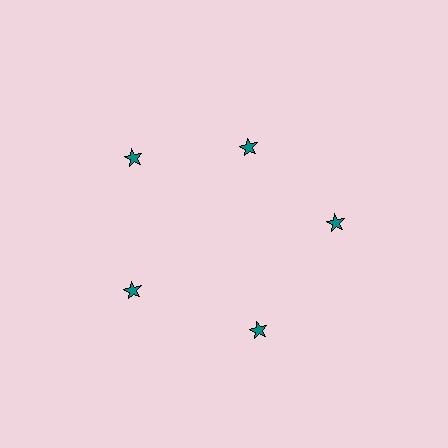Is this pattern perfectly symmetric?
No. The 5 teal stars are arranged in a ring, but one element near the 1 o'clock position is pulled inward toward the center, breaking the 5-fold rotational symmetry.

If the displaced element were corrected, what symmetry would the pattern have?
It would have 5-fold rotational symmetry — the pattern would map onto itself every 72 degrees.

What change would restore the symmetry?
The symmetry would be restored by moving it outward, back onto the ring so that all 5 stars sit at equal angles and equal distance from the center.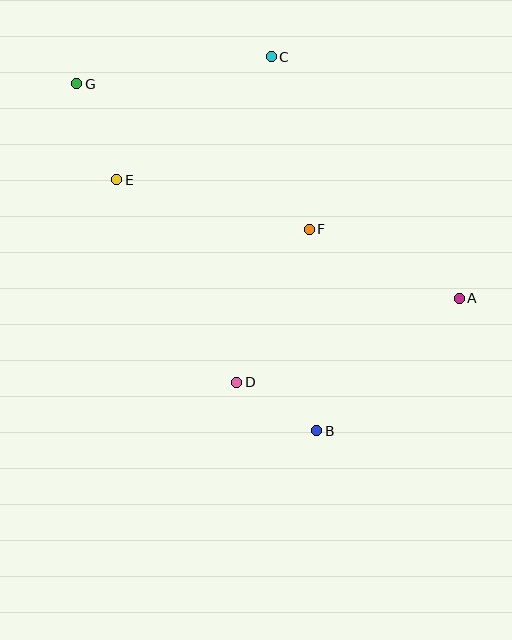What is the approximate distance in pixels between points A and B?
The distance between A and B is approximately 194 pixels.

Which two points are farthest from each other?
Points A and G are farthest from each other.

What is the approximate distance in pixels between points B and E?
The distance between B and E is approximately 321 pixels.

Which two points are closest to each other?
Points B and D are closest to each other.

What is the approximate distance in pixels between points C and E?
The distance between C and E is approximately 197 pixels.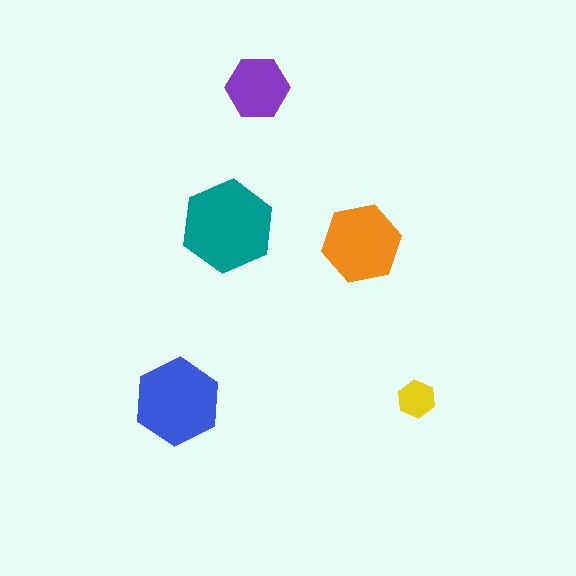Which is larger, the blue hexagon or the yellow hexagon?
The blue one.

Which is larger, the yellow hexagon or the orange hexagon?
The orange one.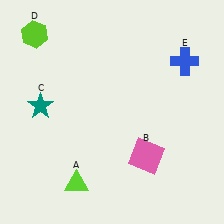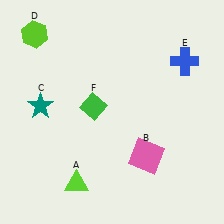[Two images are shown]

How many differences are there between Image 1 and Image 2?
There is 1 difference between the two images.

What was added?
A green diamond (F) was added in Image 2.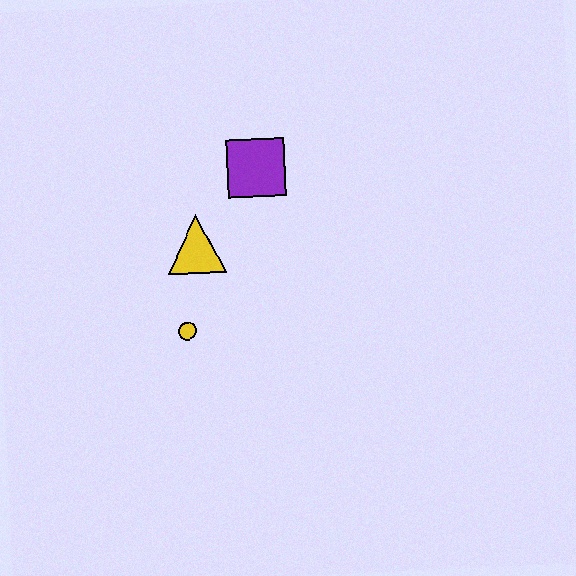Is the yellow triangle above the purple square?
No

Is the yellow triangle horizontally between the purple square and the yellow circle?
Yes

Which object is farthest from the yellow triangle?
The purple square is farthest from the yellow triangle.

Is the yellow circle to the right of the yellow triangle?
No